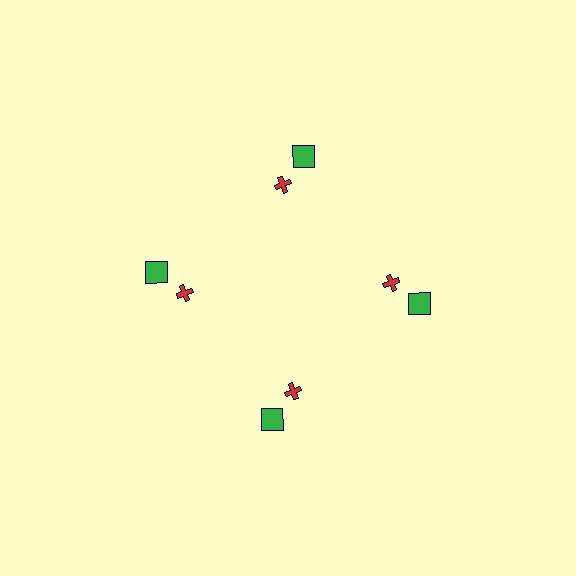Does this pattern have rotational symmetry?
Yes, this pattern has 4-fold rotational symmetry. It looks the same after rotating 90 degrees around the center.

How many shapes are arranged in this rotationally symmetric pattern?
There are 8 shapes, arranged in 4 groups of 2.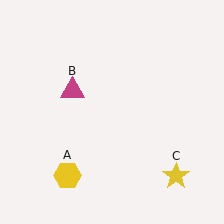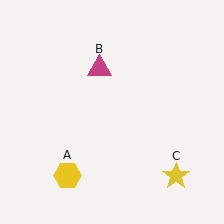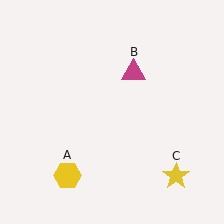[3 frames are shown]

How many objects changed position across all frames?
1 object changed position: magenta triangle (object B).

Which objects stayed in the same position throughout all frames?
Yellow hexagon (object A) and yellow star (object C) remained stationary.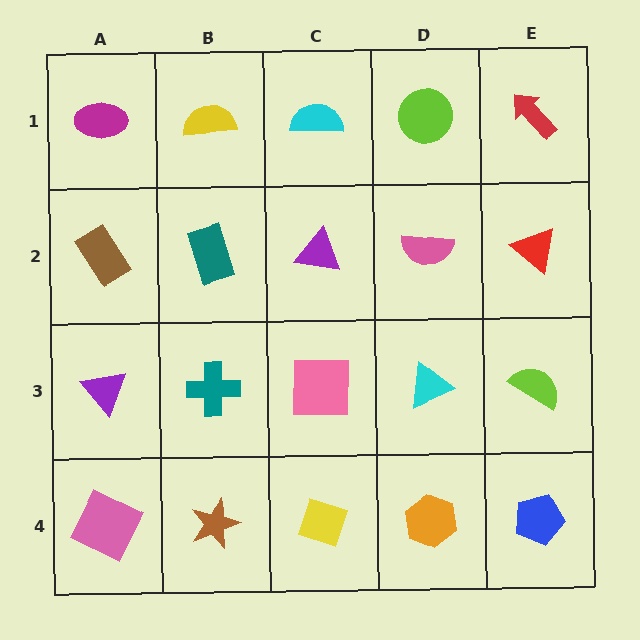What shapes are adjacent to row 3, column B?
A teal rectangle (row 2, column B), a brown star (row 4, column B), a purple triangle (row 3, column A), a pink square (row 3, column C).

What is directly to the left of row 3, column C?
A teal cross.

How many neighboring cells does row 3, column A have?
3.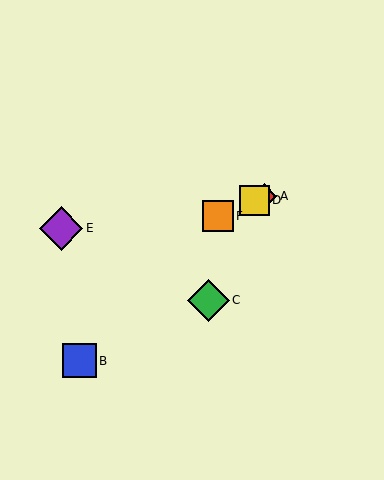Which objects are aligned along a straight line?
Objects A, D, F are aligned along a straight line.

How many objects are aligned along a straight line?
3 objects (A, D, F) are aligned along a straight line.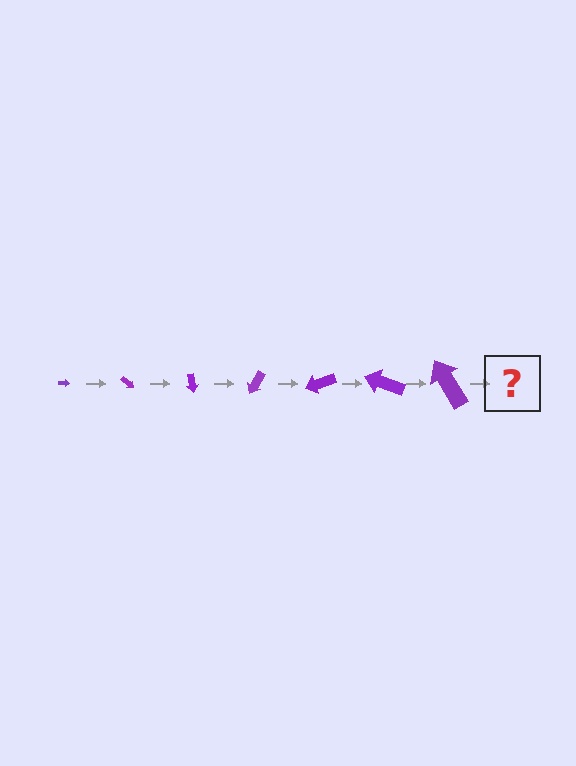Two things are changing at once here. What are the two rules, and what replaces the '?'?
The two rules are that the arrow grows larger each step and it rotates 40 degrees each step. The '?' should be an arrow, larger than the previous one and rotated 280 degrees from the start.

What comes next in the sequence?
The next element should be an arrow, larger than the previous one and rotated 280 degrees from the start.